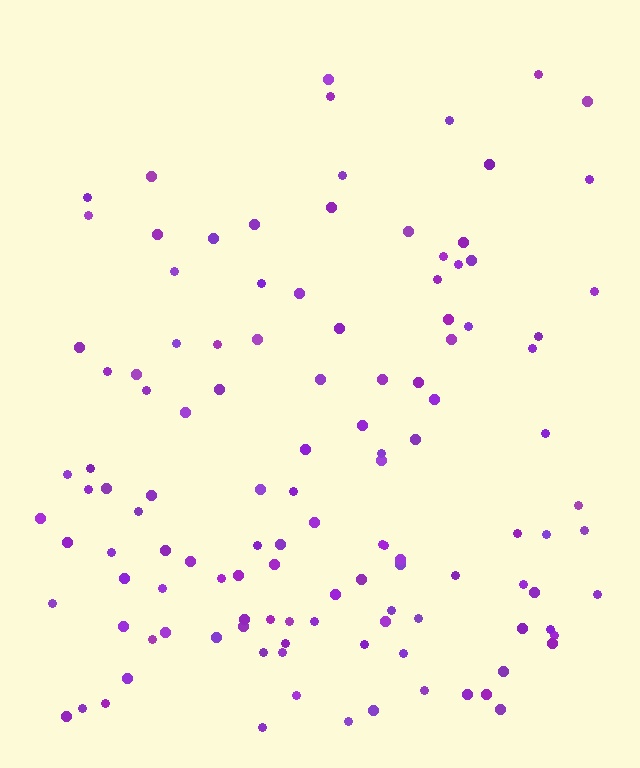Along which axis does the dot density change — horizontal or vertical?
Vertical.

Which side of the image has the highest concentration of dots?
The bottom.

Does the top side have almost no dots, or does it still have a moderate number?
Still a moderate number, just noticeably fewer than the bottom.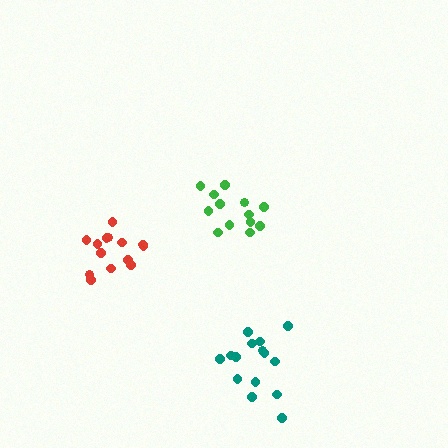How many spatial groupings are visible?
There are 3 spatial groupings.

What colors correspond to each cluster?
The clusters are colored: teal, red, green.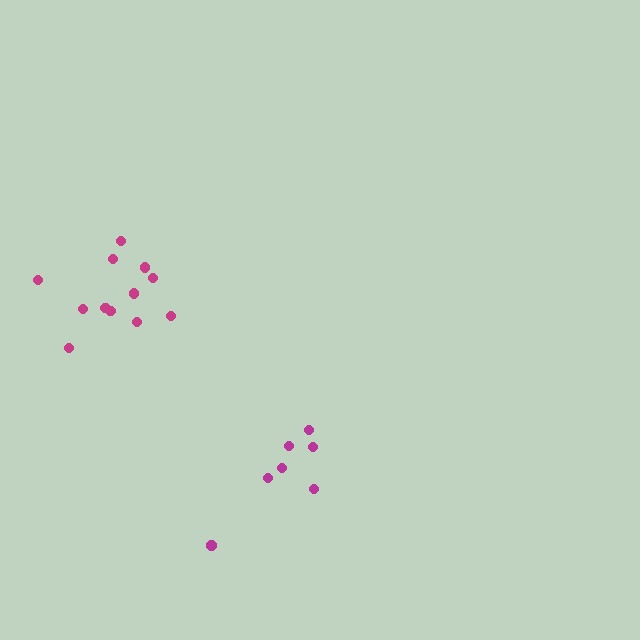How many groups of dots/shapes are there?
There are 2 groups.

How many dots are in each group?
Group 1: 12 dots, Group 2: 7 dots (19 total).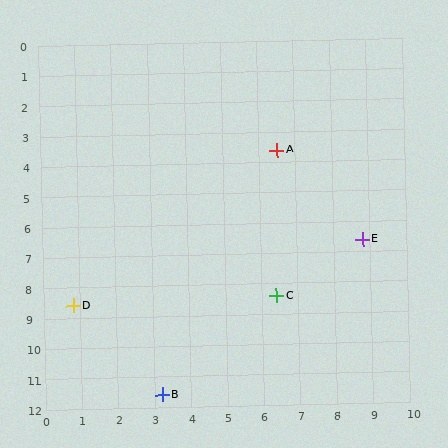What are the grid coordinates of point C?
Point C is at approximately (6.4, 8.4).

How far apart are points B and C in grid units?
Points B and C are about 4.5 grid units apart.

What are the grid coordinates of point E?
Point E is at approximately (8.8, 6.6).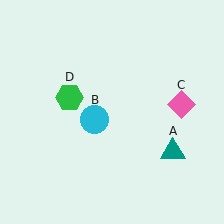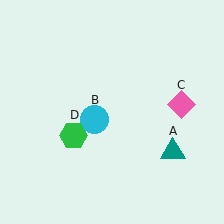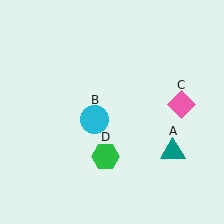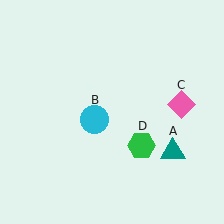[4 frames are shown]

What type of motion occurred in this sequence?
The green hexagon (object D) rotated counterclockwise around the center of the scene.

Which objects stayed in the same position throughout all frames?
Teal triangle (object A) and cyan circle (object B) and pink diamond (object C) remained stationary.